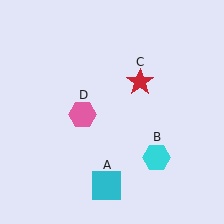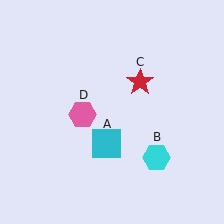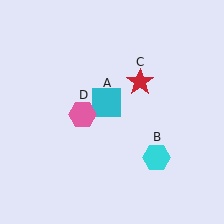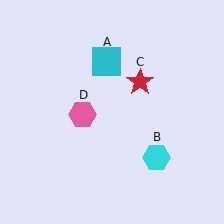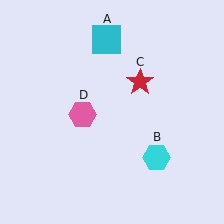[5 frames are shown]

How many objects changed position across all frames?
1 object changed position: cyan square (object A).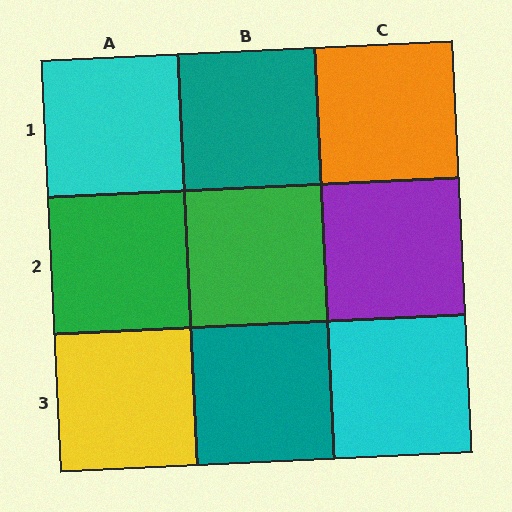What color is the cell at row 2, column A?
Green.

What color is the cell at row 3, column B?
Teal.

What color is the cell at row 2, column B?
Green.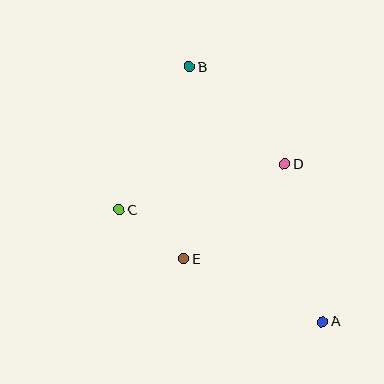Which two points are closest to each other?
Points C and E are closest to each other.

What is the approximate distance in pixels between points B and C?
The distance between B and C is approximately 159 pixels.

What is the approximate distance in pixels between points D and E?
The distance between D and E is approximately 139 pixels.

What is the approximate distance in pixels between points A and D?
The distance between A and D is approximately 162 pixels.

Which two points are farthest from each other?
Points A and B are farthest from each other.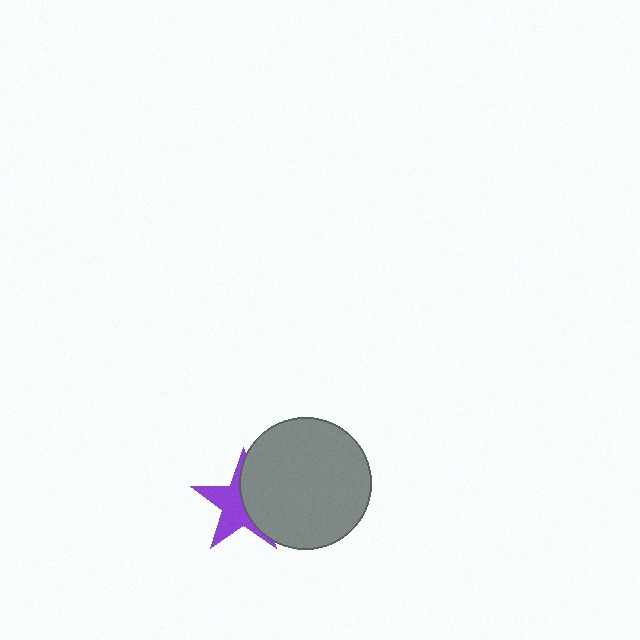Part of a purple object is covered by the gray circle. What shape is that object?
It is a star.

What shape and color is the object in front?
The object in front is a gray circle.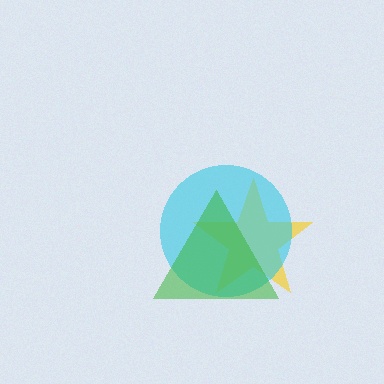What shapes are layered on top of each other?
The layered shapes are: a yellow star, a cyan circle, a green triangle.